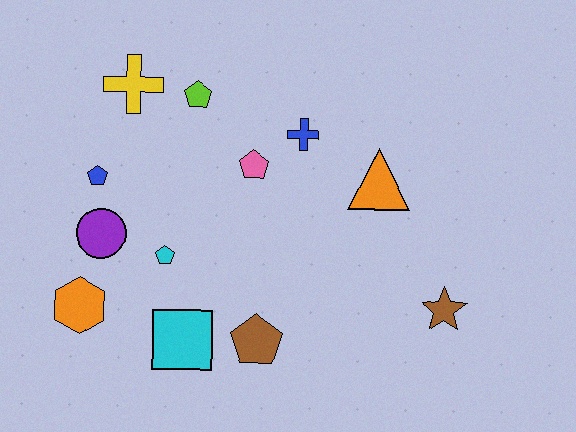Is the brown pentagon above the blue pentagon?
No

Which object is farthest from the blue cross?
The orange hexagon is farthest from the blue cross.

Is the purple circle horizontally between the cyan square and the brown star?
No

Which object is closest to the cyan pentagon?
The purple circle is closest to the cyan pentagon.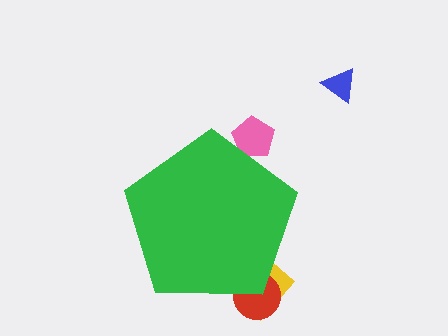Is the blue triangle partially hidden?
No, the blue triangle is fully visible.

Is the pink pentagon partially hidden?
Yes, the pink pentagon is partially hidden behind the green pentagon.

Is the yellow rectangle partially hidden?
Yes, the yellow rectangle is partially hidden behind the green pentagon.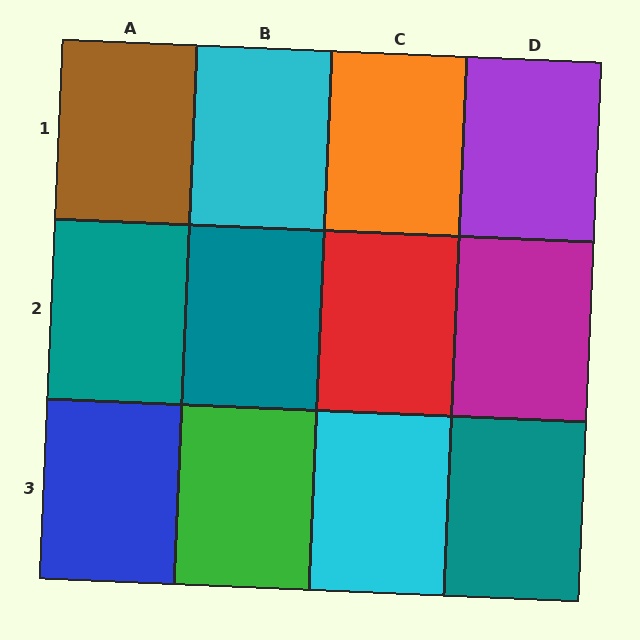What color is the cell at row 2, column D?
Magenta.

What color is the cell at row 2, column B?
Teal.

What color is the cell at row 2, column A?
Teal.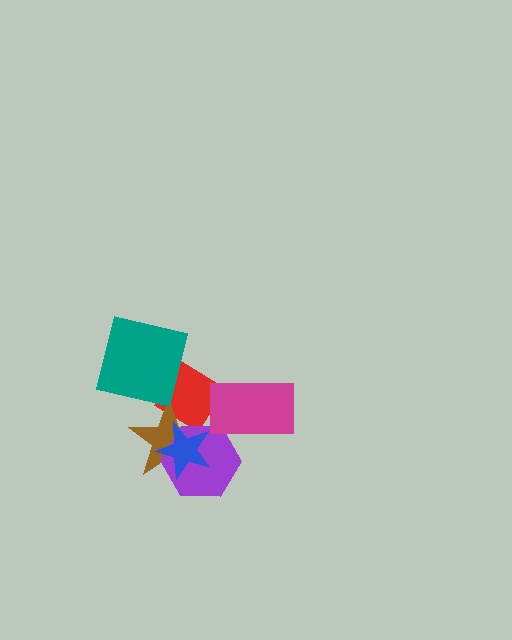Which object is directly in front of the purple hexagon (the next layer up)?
The blue star is directly in front of the purple hexagon.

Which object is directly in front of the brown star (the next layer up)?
The purple hexagon is directly in front of the brown star.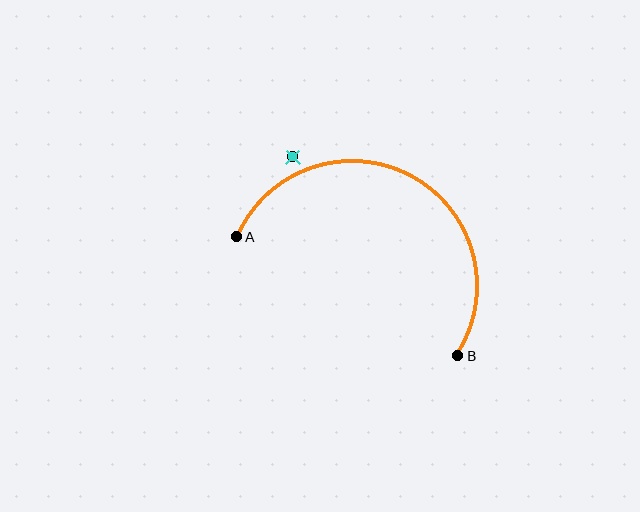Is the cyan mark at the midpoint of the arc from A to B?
No — the cyan mark does not lie on the arc at all. It sits slightly outside the curve.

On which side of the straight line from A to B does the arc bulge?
The arc bulges above the straight line connecting A and B.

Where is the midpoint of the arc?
The arc midpoint is the point on the curve farthest from the straight line joining A and B. It sits above that line.